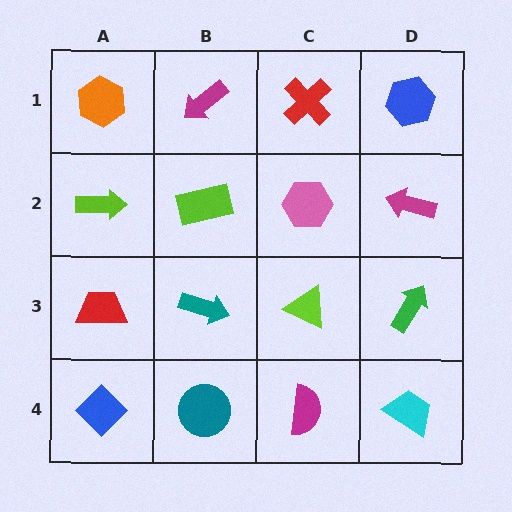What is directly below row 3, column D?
A cyan trapezoid.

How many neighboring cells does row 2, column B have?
4.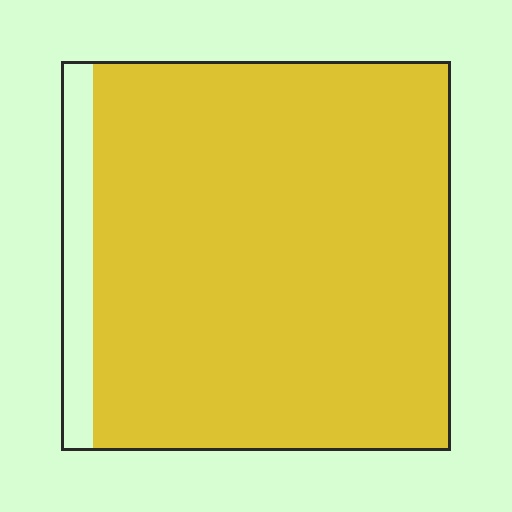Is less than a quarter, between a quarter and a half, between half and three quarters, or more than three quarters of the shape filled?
More than three quarters.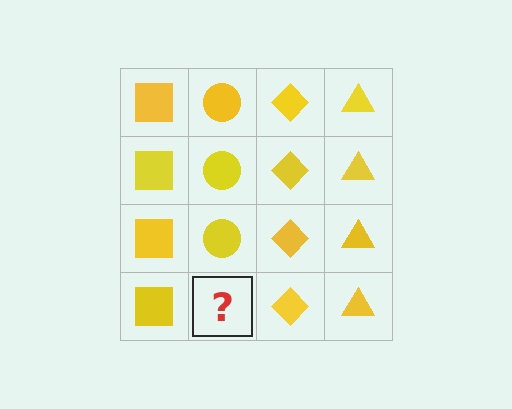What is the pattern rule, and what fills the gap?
The rule is that each column has a consistent shape. The gap should be filled with a yellow circle.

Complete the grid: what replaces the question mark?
The question mark should be replaced with a yellow circle.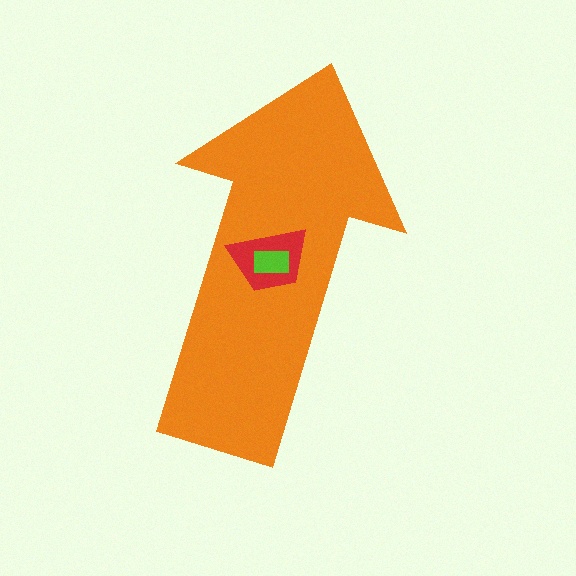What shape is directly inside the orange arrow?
The red trapezoid.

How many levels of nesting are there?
3.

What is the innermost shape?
The lime rectangle.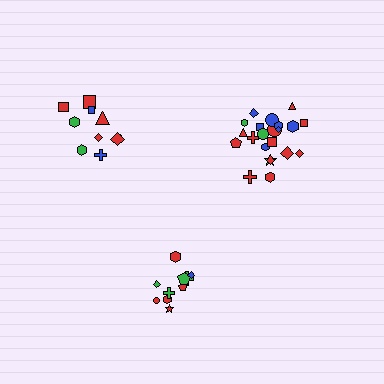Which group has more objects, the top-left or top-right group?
The top-right group.